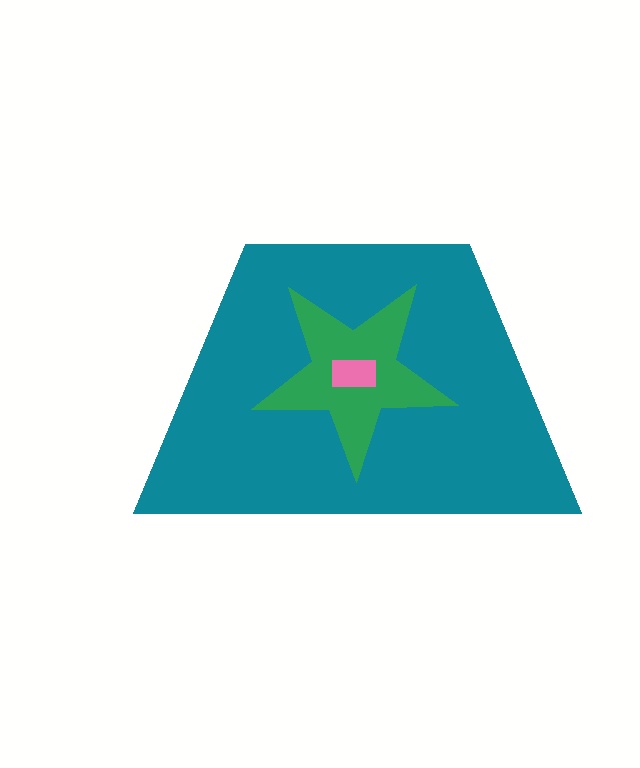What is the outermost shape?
The teal trapezoid.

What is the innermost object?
The pink rectangle.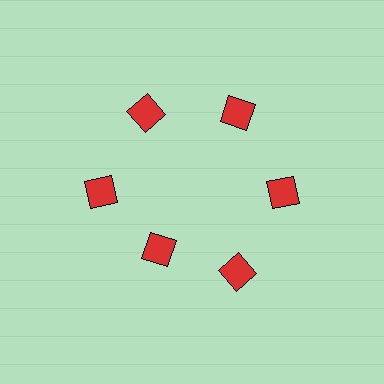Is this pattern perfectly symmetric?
No. The 6 red squares are arranged in a ring, but one element near the 7 o'clock position is pulled inward toward the center, breaking the 6-fold rotational symmetry.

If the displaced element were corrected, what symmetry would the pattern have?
It would have 6-fold rotational symmetry — the pattern would map onto itself every 60 degrees.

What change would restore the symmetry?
The symmetry would be restored by moving it outward, back onto the ring so that all 6 squares sit at equal angles and equal distance from the center.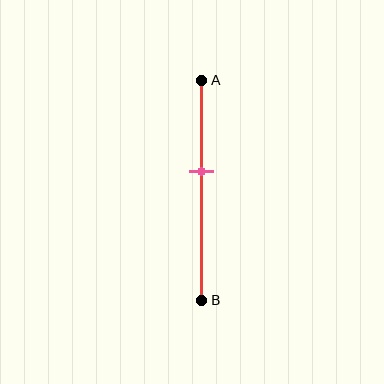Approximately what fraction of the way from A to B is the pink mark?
The pink mark is approximately 40% of the way from A to B.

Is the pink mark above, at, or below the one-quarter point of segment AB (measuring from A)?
The pink mark is below the one-quarter point of segment AB.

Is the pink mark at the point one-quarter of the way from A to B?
No, the mark is at about 40% from A, not at the 25% one-quarter point.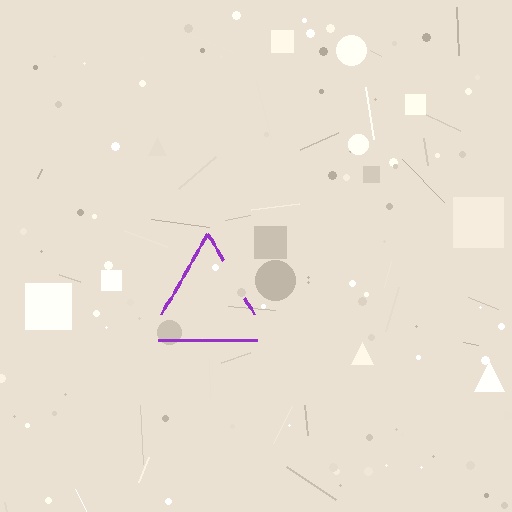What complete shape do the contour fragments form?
The contour fragments form a triangle.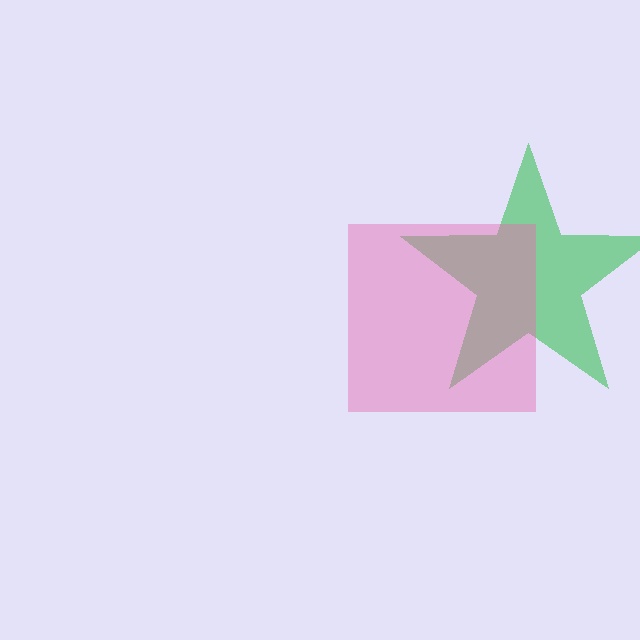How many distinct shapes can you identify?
There are 2 distinct shapes: a green star, a pink square.